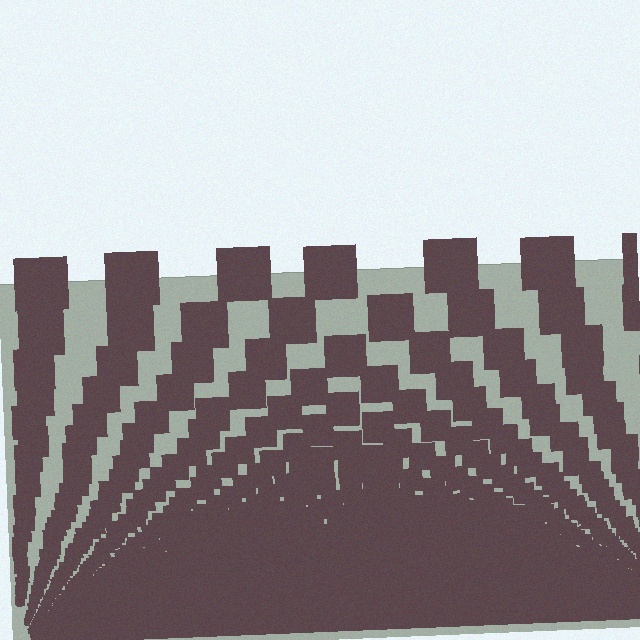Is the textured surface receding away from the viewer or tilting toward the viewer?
The surface appears to tilt toward the viewer. Texture elements get larger and sparser toward the top.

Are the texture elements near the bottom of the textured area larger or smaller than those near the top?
Smaller. The gradient is inverted — elements near the bottom are smaller and denser.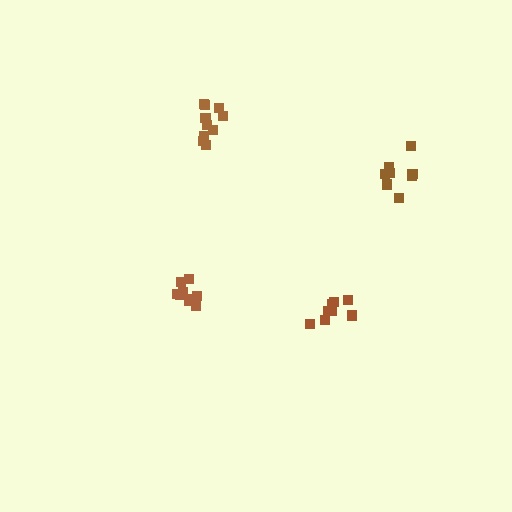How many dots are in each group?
Group 1: 8 dots, Group 2: 9 dots, Group 3: 8 dots, Group 4: 10 dots (35 total).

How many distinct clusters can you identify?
There are 4 distinct clusters.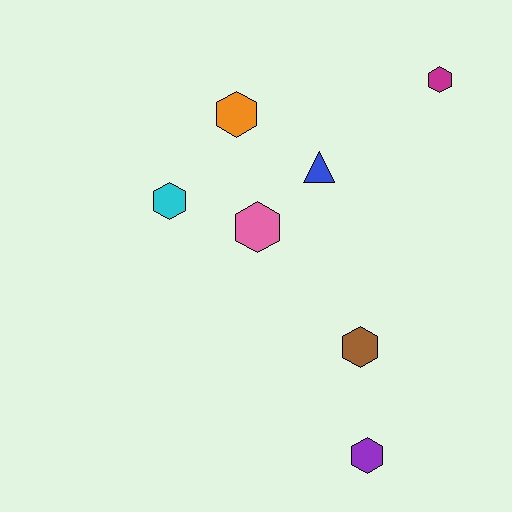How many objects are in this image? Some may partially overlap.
There are 7 objects.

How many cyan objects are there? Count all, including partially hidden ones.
There is 1 cyan object.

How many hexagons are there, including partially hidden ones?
There are 6 hexagons.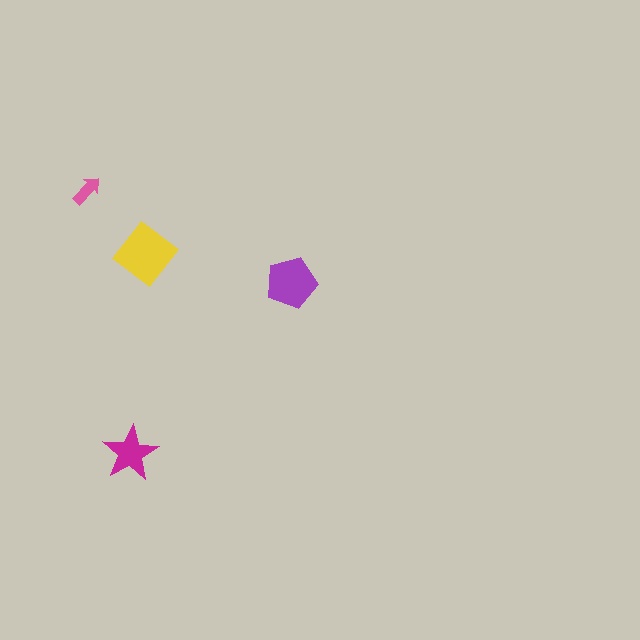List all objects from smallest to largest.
The pink arrow, the magenta star, the purple pentagon, the yellow diamond.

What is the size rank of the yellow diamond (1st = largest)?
1st.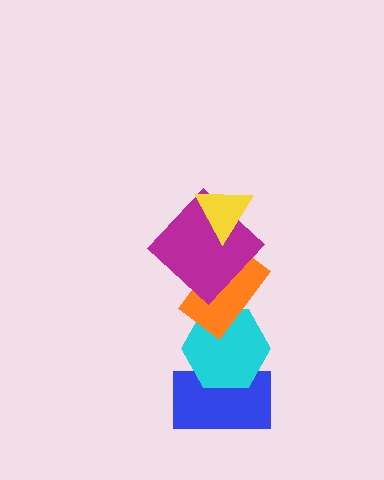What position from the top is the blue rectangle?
The blue rectangle is 5th from the top.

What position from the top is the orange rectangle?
The orange rectangle is 3rd from the top.